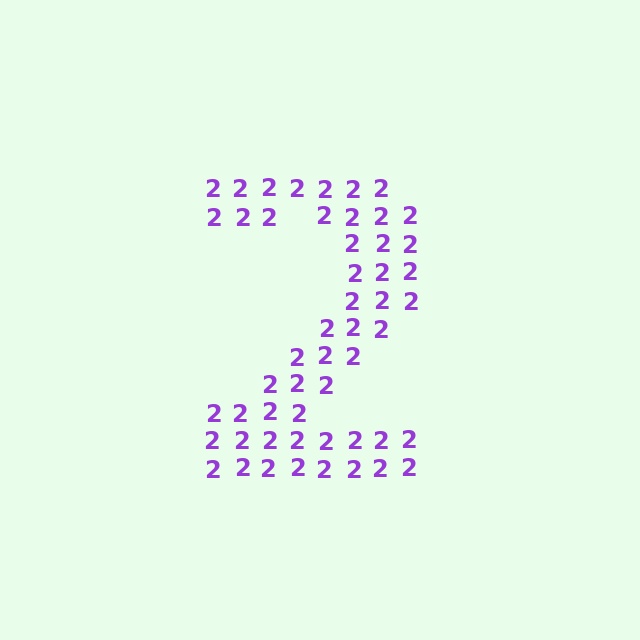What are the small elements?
The small elements are digit 2's.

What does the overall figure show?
The overall figure shows the digit 2.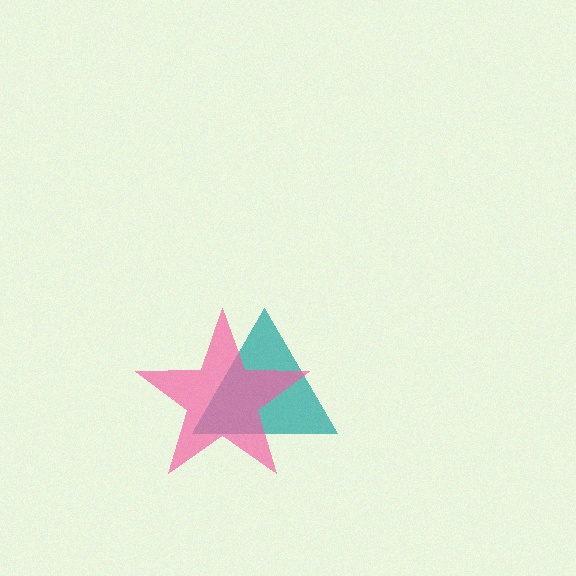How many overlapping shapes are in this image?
There are 2 overlapping shapes in the image.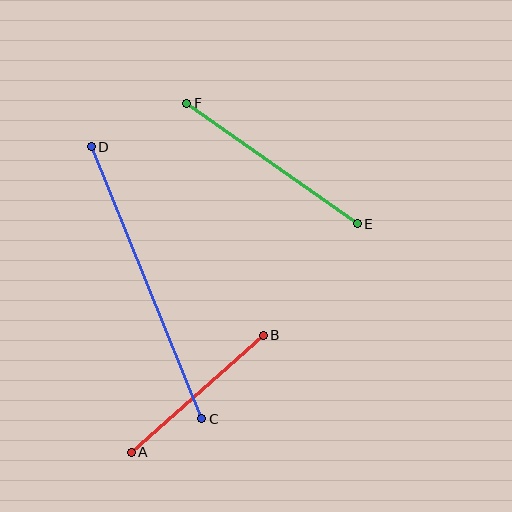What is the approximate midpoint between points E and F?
The midpoint is at approximately (272, 163) pixels.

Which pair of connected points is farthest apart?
Points C and D are farthest apart.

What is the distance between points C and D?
The distance is approximately 294 pixels.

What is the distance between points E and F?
The distance is approximately 209 pixels.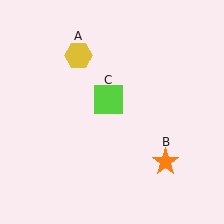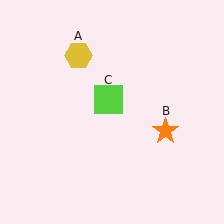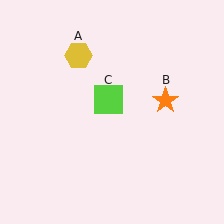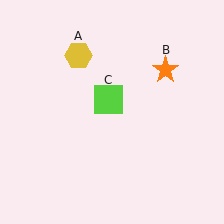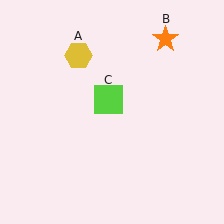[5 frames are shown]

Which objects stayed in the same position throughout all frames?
Yellow hexagon (object A) and lime square (object C) remained stationary.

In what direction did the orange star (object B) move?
The orange star (object B) moved up.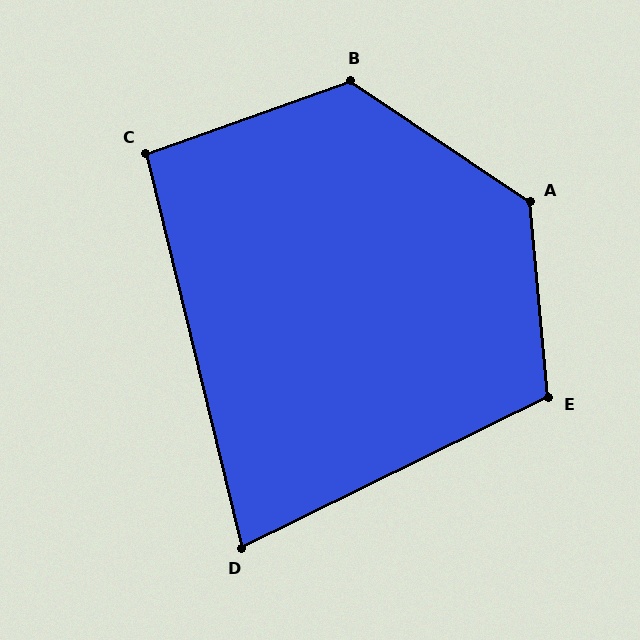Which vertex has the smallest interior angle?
D, at approximately 78 degrees.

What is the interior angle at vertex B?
Approximately 126 degrees (obtuse).